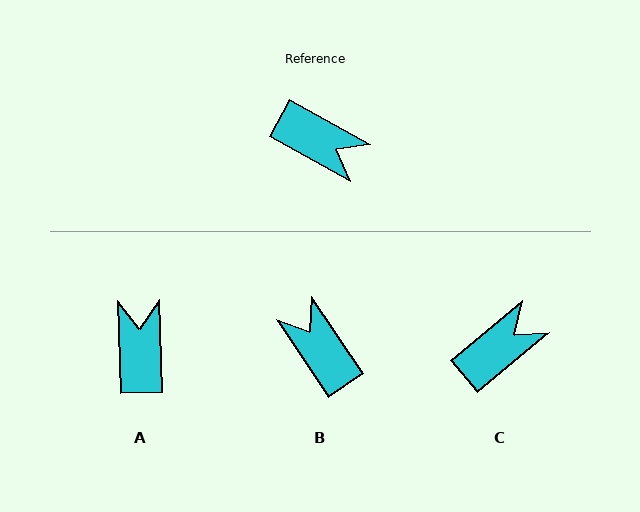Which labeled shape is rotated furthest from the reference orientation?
B, about 152 degrees away.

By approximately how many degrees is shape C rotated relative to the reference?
Approximately 69 degrees counter-clockwise.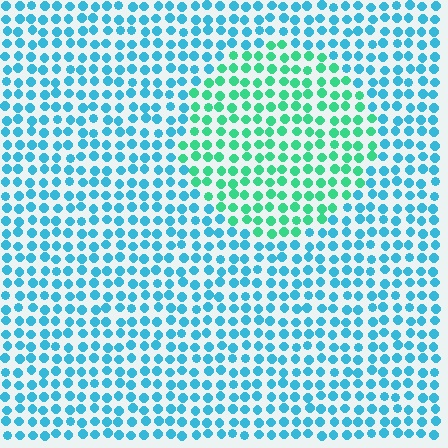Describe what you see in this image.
The image is filled with small cyan elements in a uniform arrangement. A circle-shaped region is visible where the elements are tinted to a slightly different hue, forming a subtle color boundary.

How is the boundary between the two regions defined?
The boundary is defined purely by a slight shift in hue (about 41 degrees). Spacing, size, and orientation are identical on both sides.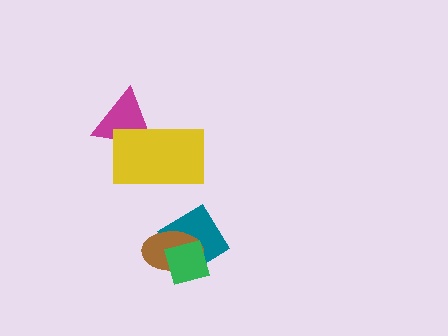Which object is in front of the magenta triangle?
The yellow rectangle is in front of the magenta triangle.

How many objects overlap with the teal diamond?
2 objects overlap with the teal diamond.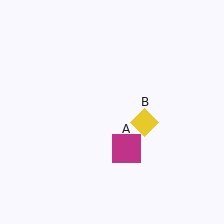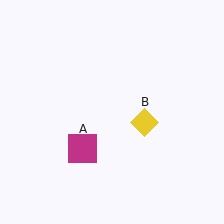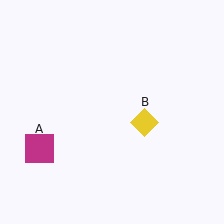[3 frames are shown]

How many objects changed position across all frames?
1 object changed position: magenta square (object A).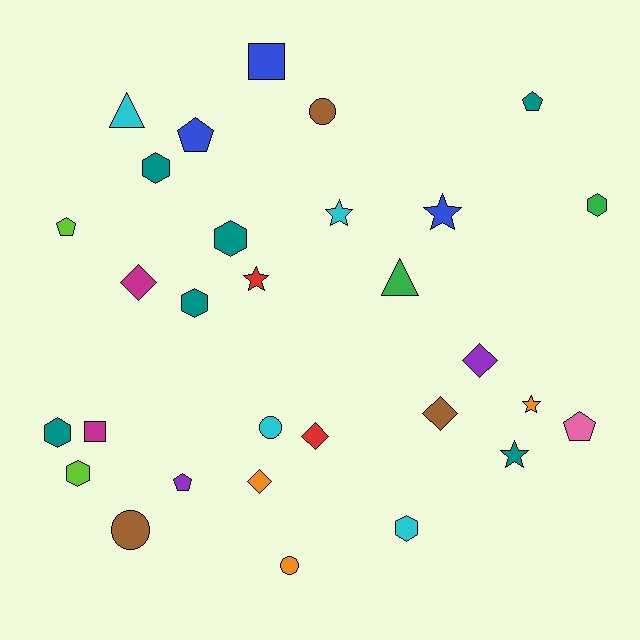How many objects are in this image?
There are 30 objects.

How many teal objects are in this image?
There are 6 teal objects.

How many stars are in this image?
There are 5 stars.